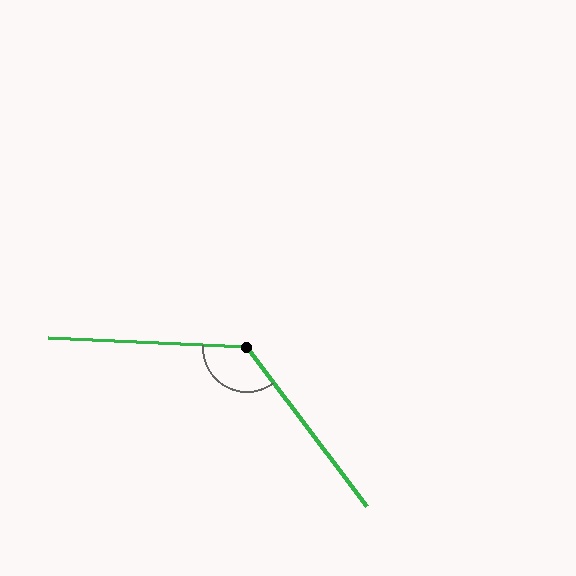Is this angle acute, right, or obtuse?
It is obtuse.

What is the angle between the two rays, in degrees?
Approximately 130 degrees.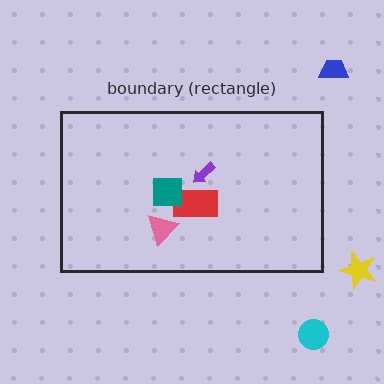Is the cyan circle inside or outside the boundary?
Outside.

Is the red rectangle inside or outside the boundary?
Inside.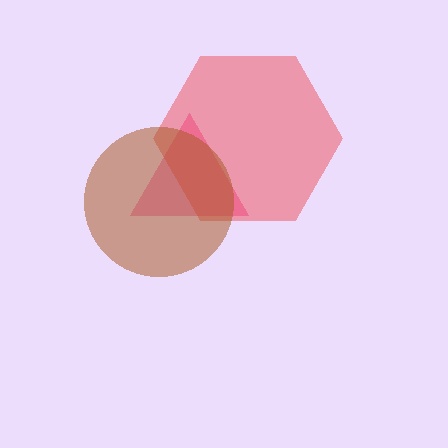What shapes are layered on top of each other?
The layered shapes are: a pink triangle, a red hexagon, a brown circle.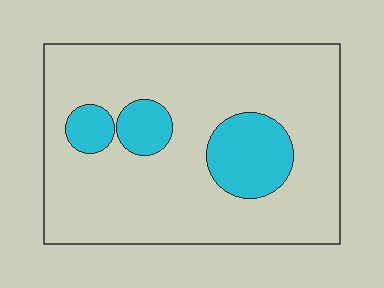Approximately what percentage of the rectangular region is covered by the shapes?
Approximately 15%.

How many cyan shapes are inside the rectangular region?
3.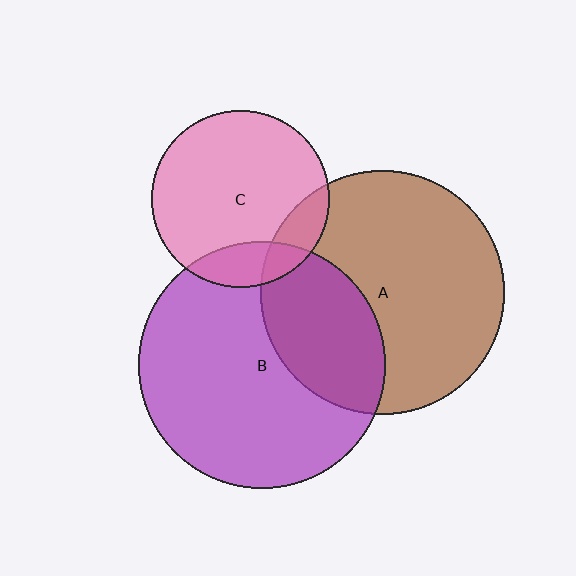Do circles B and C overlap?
Yes.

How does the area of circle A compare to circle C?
Approximately 1.9 times.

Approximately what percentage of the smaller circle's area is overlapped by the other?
Approximately 15%.